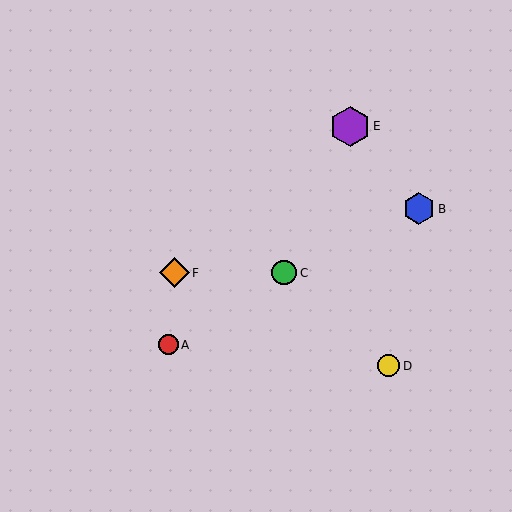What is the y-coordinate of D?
Object D is at y≈366.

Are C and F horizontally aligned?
Yes, both are at y≈273.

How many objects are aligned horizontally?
2 objects (C, F) are aligned horizontally.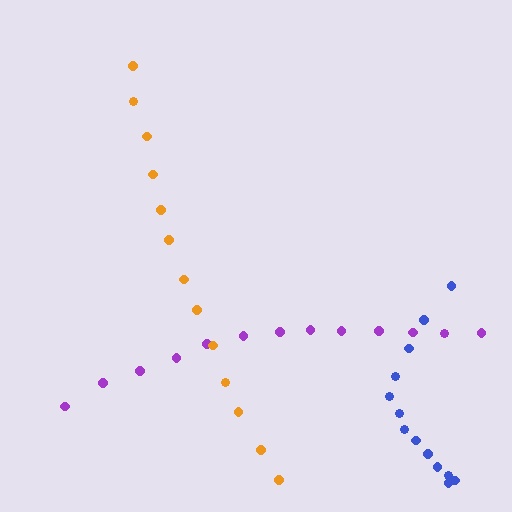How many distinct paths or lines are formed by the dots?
There are 3 distinct paths.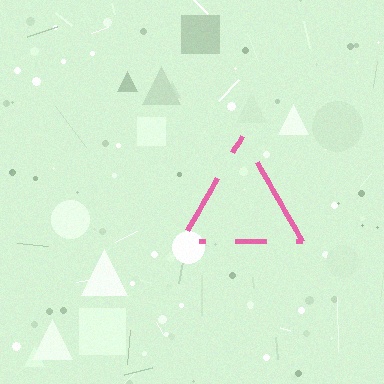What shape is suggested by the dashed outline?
The dashed outline suggests a triangle.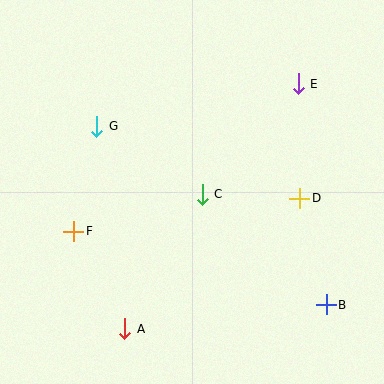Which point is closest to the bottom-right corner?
Point B is closest to the bottom-right corner.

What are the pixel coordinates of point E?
Point E is at (298, 84).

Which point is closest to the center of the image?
Point C at (202, 194) is closest to the center.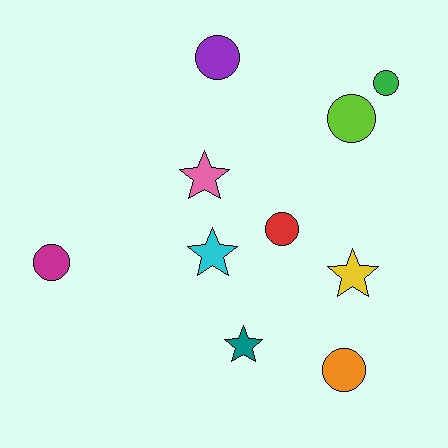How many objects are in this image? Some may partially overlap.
There are 10 objects.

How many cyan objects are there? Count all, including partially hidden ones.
There is 1 cyan object.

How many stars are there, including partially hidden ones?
There are 4 stars.